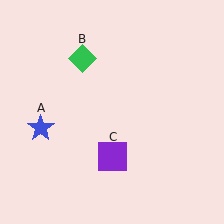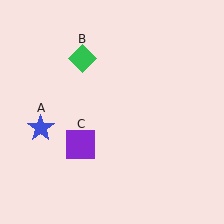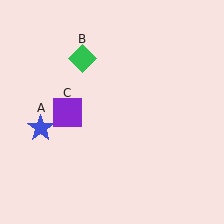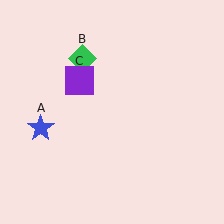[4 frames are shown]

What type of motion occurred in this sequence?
The purple square (object C) rotated clockwise around the center of the scene.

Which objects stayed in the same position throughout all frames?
Blue star (object A) and green diamond (object B) remained stationary.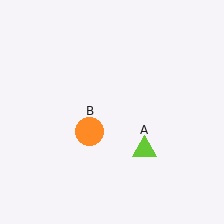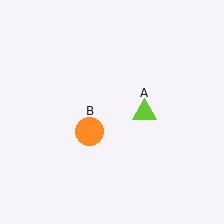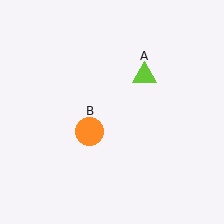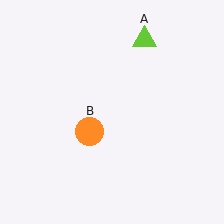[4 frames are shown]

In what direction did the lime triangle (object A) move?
The lime triangle (object A) moved up.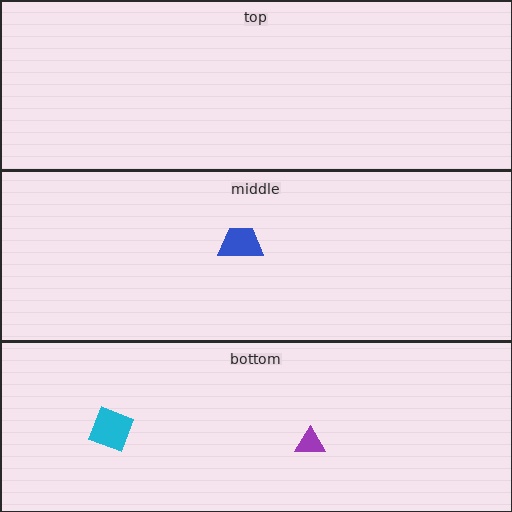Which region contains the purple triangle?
The bottom region.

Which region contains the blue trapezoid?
The middle region.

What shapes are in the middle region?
The blue trapezoid.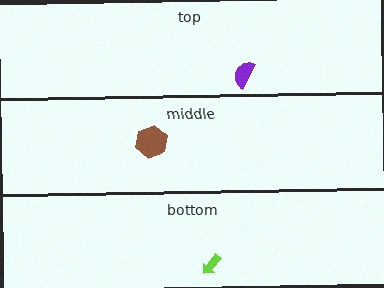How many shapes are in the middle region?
1.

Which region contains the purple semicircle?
The top region.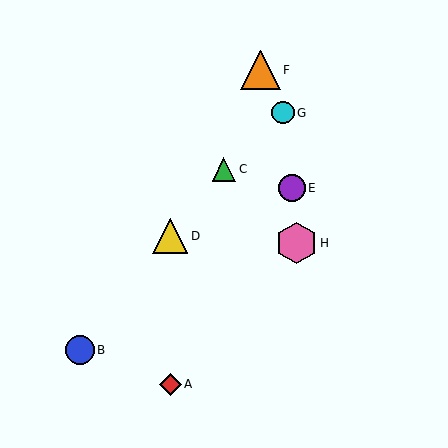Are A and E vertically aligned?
No, A is at x≈170 and E is at x≈292.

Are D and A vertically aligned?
Yes, both are at x≈170.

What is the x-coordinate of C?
Object C is at x≈224.